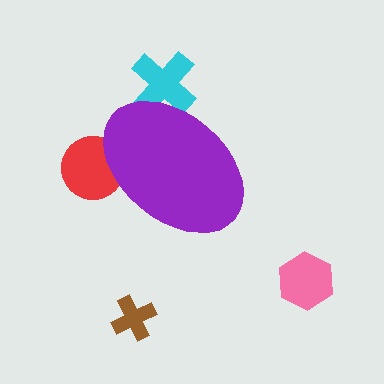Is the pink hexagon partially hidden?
No, the pink hexagon is fully visible.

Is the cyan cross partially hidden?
Yes, the cyan cross is partially hidden behind the purple ellipse.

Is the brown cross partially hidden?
No, the brown cross is fully visible.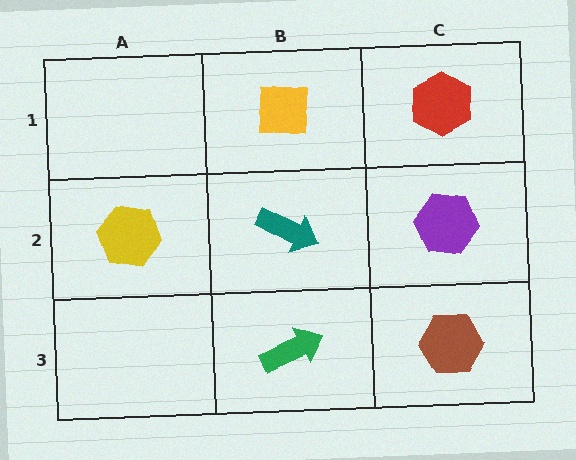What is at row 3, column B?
A green arrow.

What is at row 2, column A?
A yellow hexagon.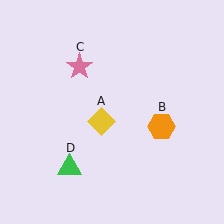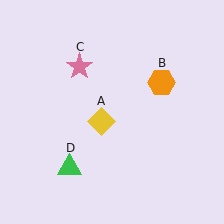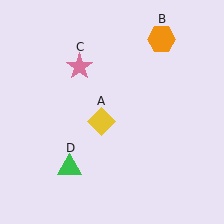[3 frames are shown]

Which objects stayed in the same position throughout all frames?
Yellow diamond (object A) and pink star (object C) and green triangle (object D) remained stationary.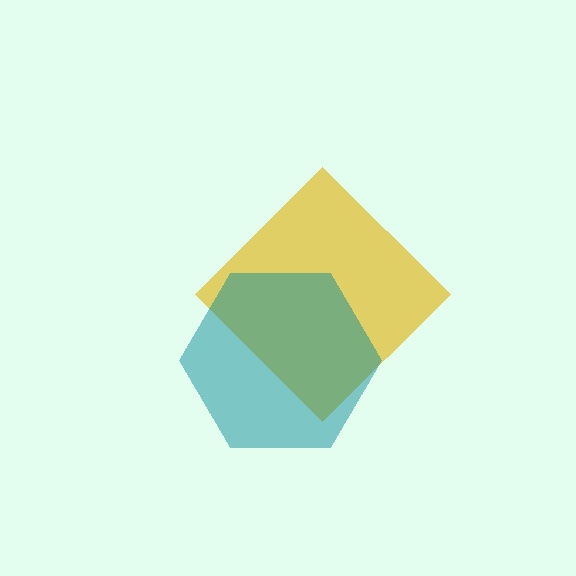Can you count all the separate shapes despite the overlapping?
Yes, there are 2 separate shapes.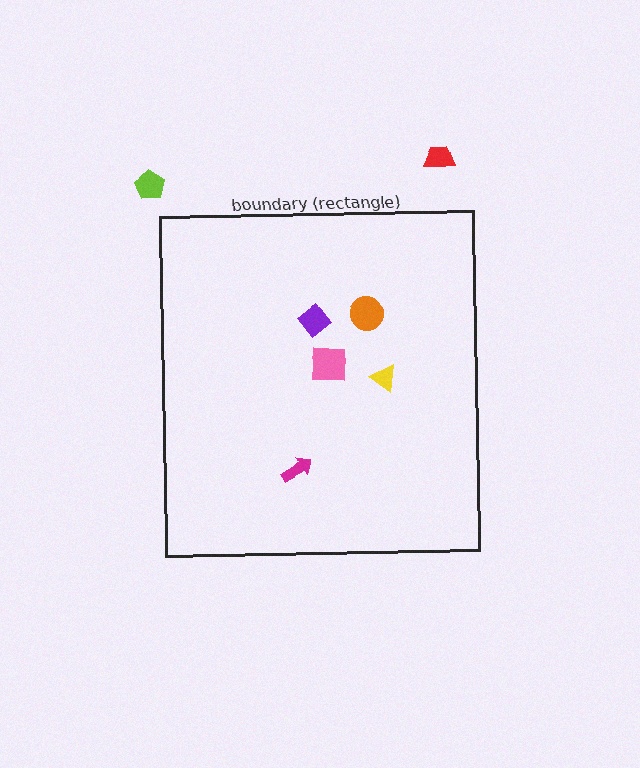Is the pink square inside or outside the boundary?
Inside.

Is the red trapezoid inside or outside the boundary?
Outside.